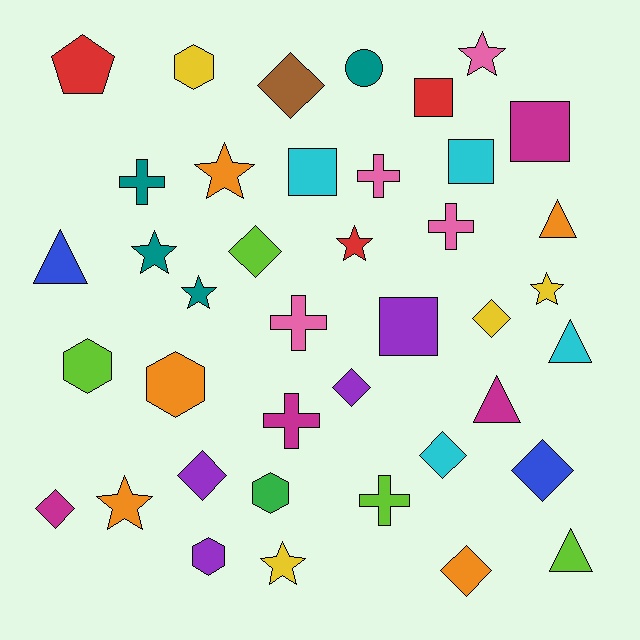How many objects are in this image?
There are 40 objects.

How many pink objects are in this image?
There are 4 pink objects.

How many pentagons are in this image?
There is 1 pentagon.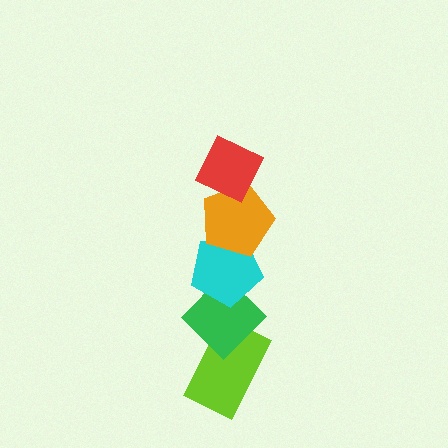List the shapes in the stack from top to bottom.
From top to bottom: the red diamond, the orange pentagon, the cyan pentagon, the green diamond, the lime rectangle.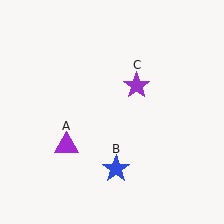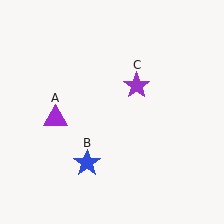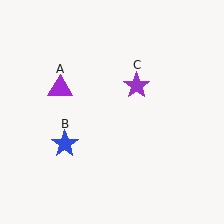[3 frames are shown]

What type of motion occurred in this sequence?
The purple triangle (object A), blue star (object B) rotated clockwise around the center of the scene.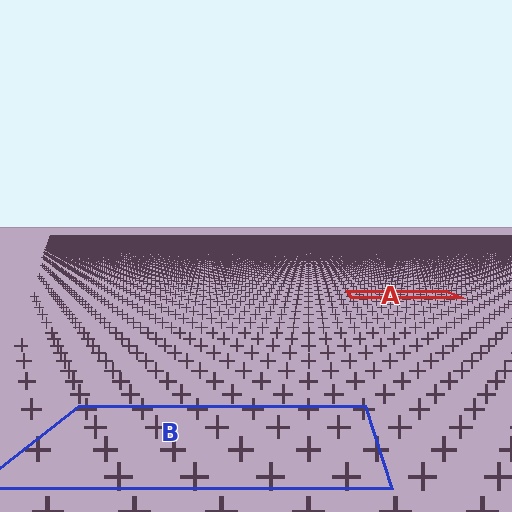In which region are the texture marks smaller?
The texture marks are smaller in region A, because it is farther away.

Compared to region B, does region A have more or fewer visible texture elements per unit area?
Region A has more texture elements per unit area — they are packed more densely because it is farther away.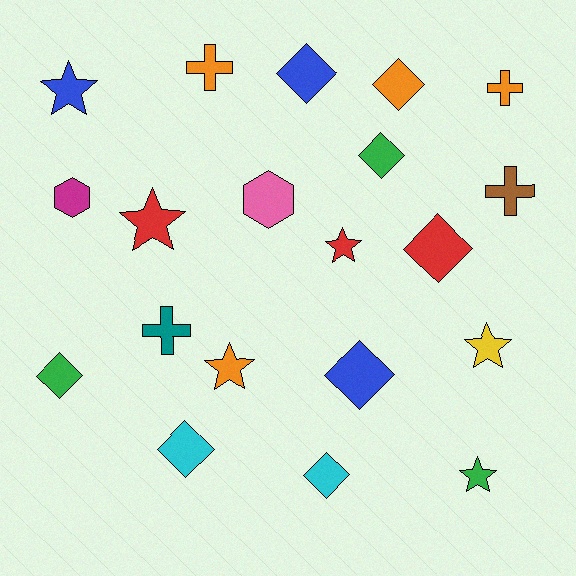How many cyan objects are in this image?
There are 2 cyan objects.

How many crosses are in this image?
There are 4 crosses.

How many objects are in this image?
There are 20 objects.